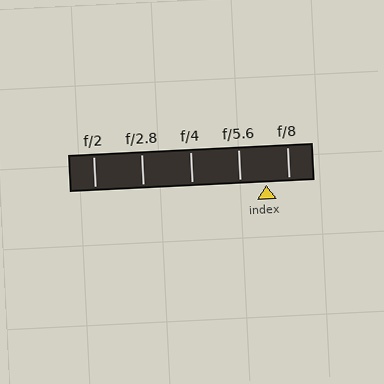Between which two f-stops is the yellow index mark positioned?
The index mark is between f/5.6 and f/8.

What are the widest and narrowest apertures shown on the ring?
The widest aperture shown is f/2 and the narrowest is f/8.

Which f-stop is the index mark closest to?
The index mark is closest to f/8.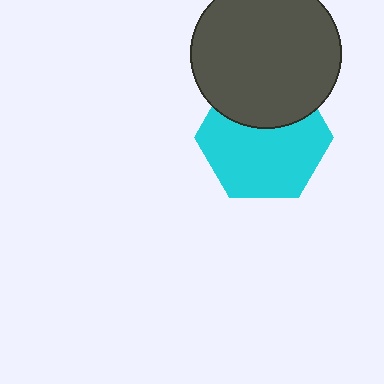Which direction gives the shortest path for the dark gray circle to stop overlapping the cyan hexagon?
Moving up gives the shortest separation.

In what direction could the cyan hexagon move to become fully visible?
The cyan hexagon could move down. That would shift it out from behind the dark gray circle entirely.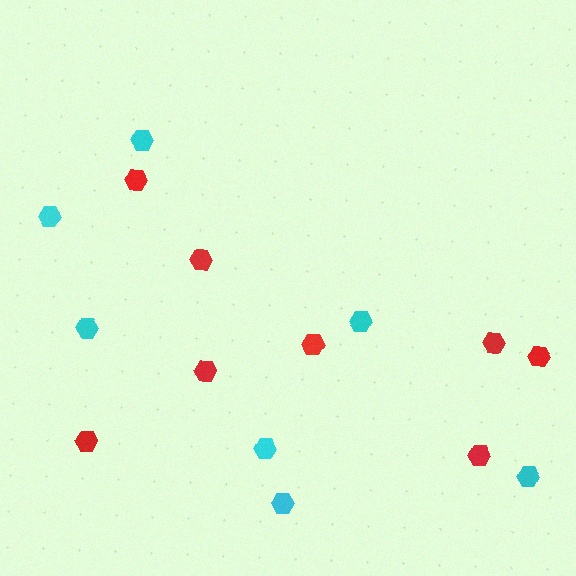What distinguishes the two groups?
There are 2 groups: one group of red hexagons (8) and one group of cyan hexagons (7).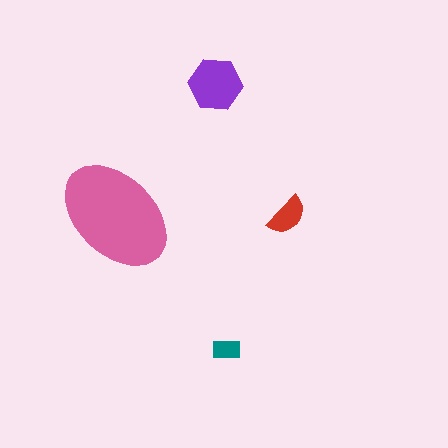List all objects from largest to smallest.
The pink ellipse, the purple hexagon, the red semicircle, the teal rectangle.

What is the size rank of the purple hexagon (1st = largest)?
2nd.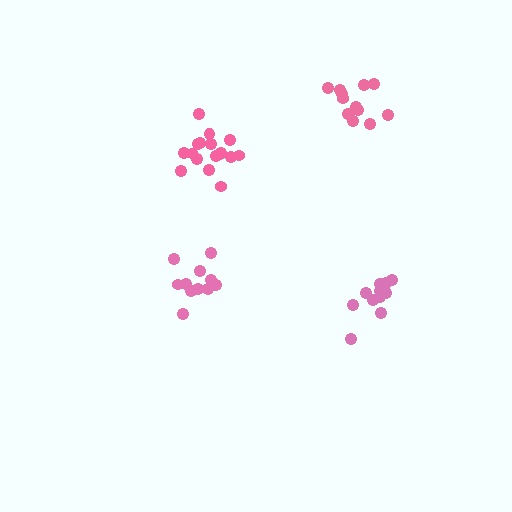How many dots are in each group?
Group 1: 11 dots, Group 2: 17 dots, Group 3: 11 dots, Group 4: 12 dots (51 total).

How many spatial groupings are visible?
There are 4 spatial groupings.